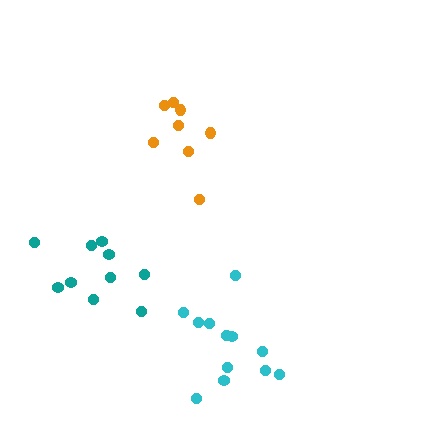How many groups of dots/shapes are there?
There are 3 groups.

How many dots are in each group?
Group 1: 8 dots, Group 2: 10 dots, Group 3: 12 dots (30 total).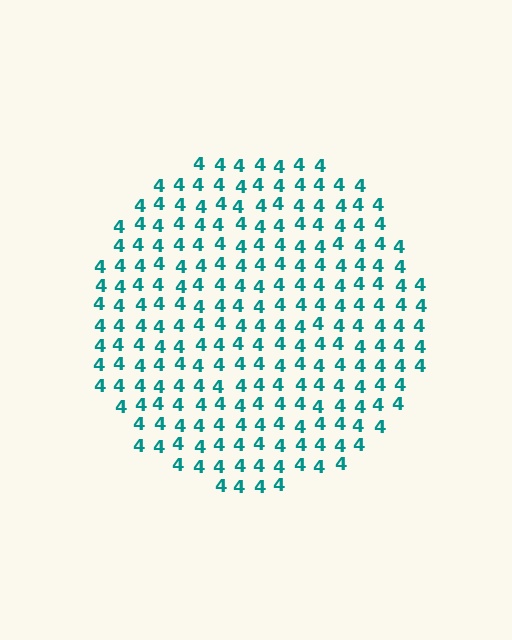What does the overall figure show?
The overall figure shows a circle.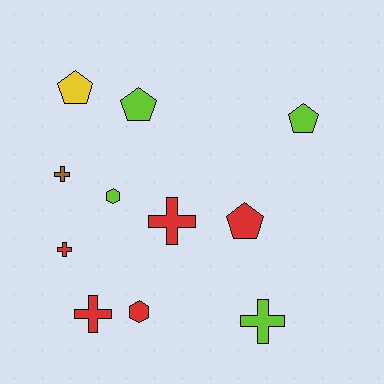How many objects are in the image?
There are 11 objects.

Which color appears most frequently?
Red, with 5 objects.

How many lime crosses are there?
There is 1 lime cross.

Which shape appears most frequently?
Cross, with 5 objects.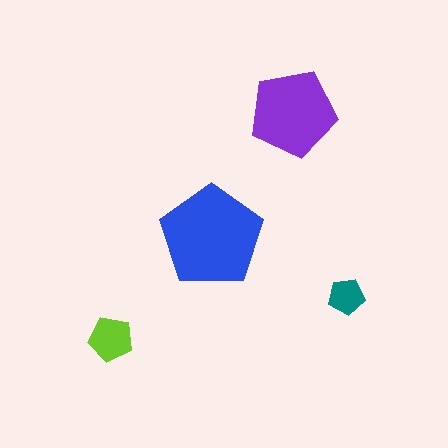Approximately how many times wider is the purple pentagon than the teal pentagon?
About 2.5 times wider.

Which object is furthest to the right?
The teal pentagon is rightmost.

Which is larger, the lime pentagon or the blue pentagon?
The blue one.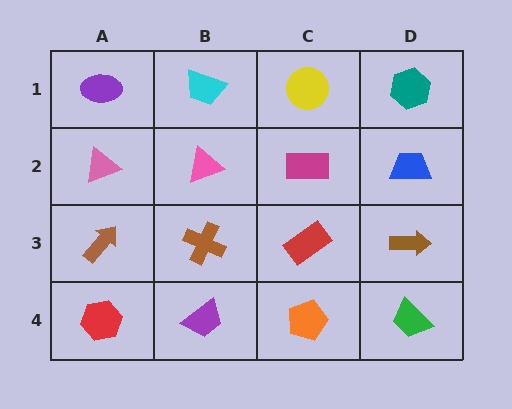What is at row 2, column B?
A pink triangle.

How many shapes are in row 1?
4 shapes.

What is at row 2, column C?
A magenta rectangle.